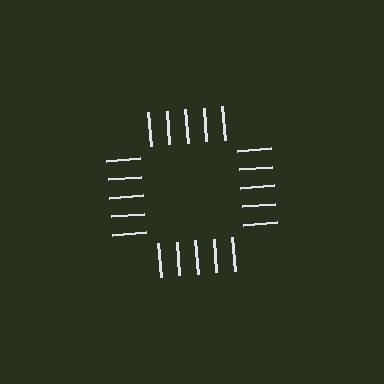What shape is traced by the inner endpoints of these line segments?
An illusory square — the line segments terminate on its edges but no continuous stroke is drawn.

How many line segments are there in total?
20 — 5 along each of the 4 edges.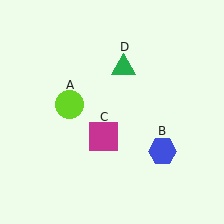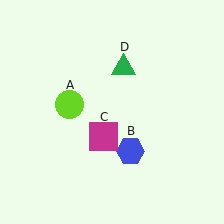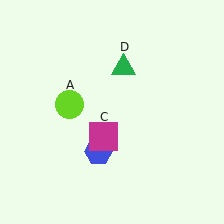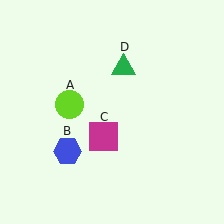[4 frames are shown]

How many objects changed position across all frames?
1 object changed position: blue hexagon (object B).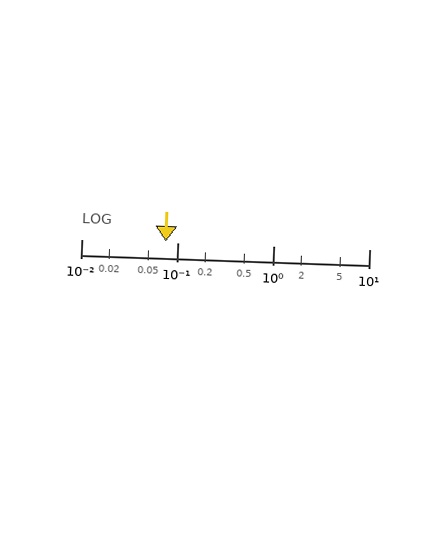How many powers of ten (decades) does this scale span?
The scale spans 3 decades, from 0.01 to 10.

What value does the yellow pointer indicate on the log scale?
The pointer indicates approximately 0.076.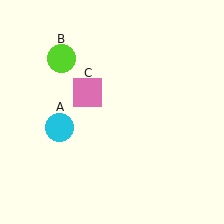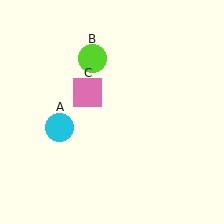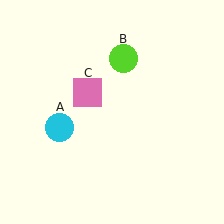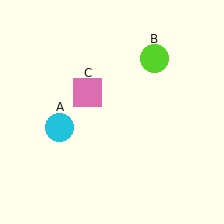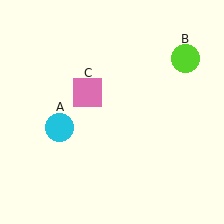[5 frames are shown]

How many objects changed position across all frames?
1 object changed position: lime circle (object B).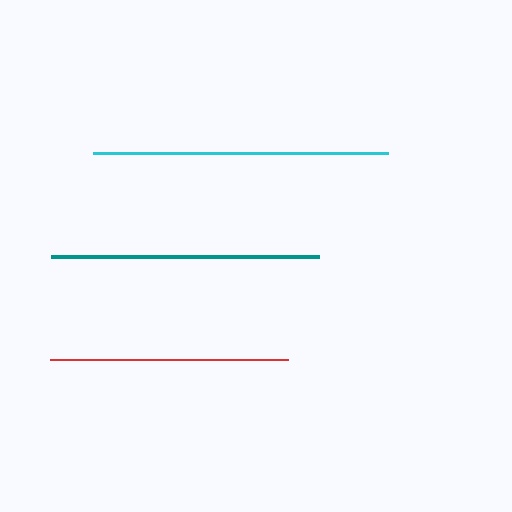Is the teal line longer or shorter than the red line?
The teal line is longer than the red line.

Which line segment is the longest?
The cyan line is the longest at approximately 295 pixels.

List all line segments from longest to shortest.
From longest to shortest: cyan, teal, red.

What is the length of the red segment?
The red segment is approximately 238 pixels long.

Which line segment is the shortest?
The red line is the shortest at approximately 238 pixels.